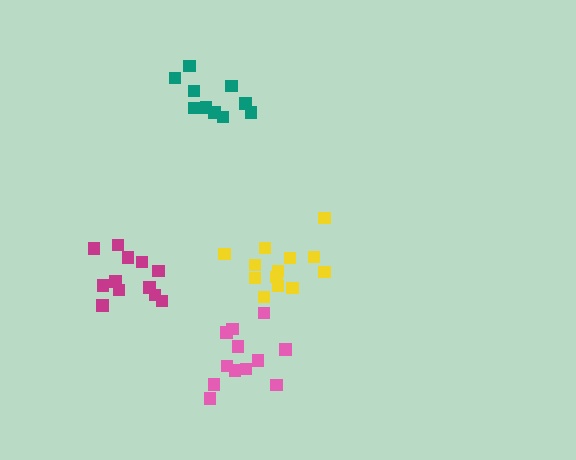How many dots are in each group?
Group 1: 13 dots, Group 2: 12 dots, Group 3: 10 dots, Group 4: 12 dots (47 total).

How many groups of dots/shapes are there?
There are 4 groups.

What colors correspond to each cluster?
The clusters are colored: yellow, magenta, teal, pink.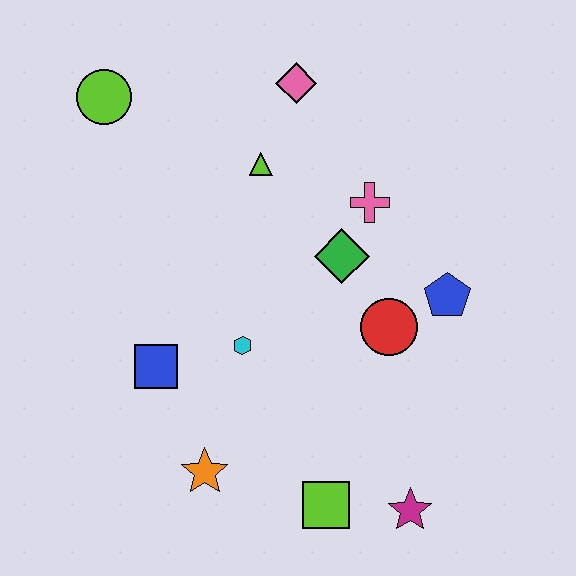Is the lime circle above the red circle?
Yes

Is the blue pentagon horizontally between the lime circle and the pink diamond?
No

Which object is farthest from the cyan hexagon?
The lime circle is farthest from the cyan hexagon.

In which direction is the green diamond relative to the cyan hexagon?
The green diamond is to the right of the cyan hexagon.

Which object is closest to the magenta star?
The lime square is closest to the magenta star.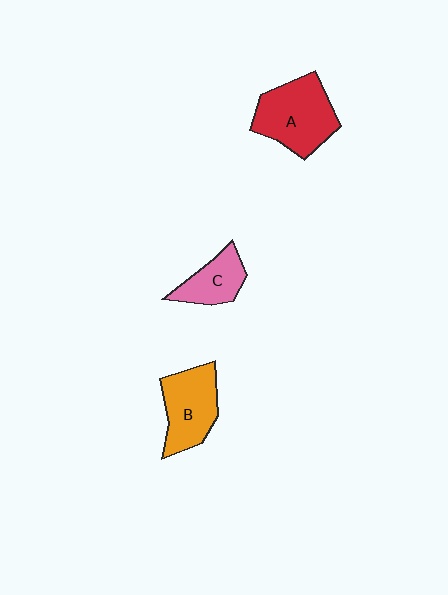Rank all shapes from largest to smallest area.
From largest to smallest: A (red), B (orange), C (pink).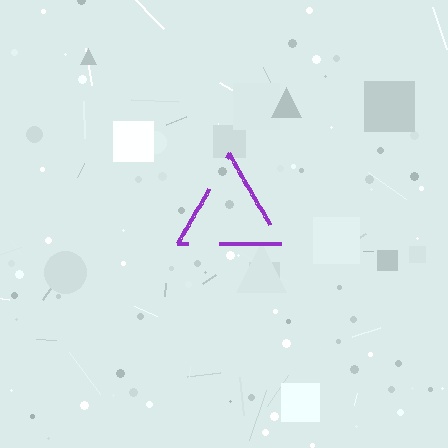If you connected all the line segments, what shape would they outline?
They would outline a triangle.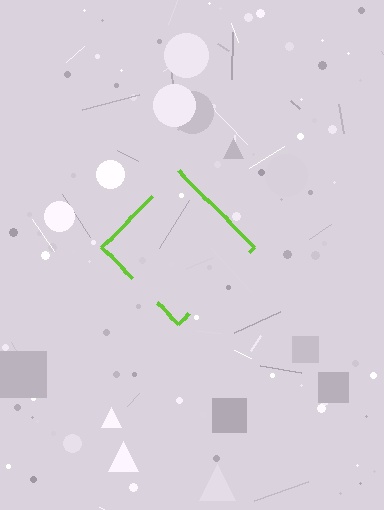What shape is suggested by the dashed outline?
The dashed outline suggests a diamond.